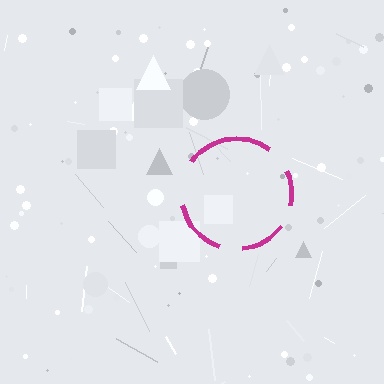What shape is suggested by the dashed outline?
The dashed outline suggests a circle.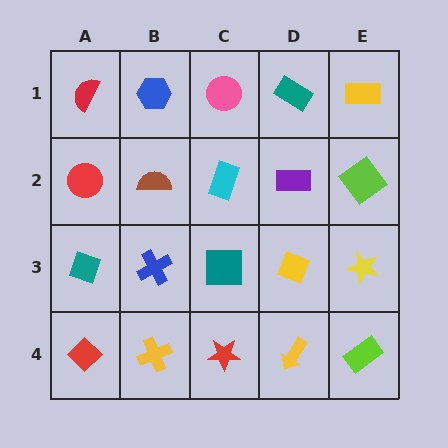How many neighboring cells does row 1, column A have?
2.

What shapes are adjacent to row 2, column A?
A red semicircle (row 1, column A), a teal diamond (row 3, column A), a brown semicircle (row 2, column B).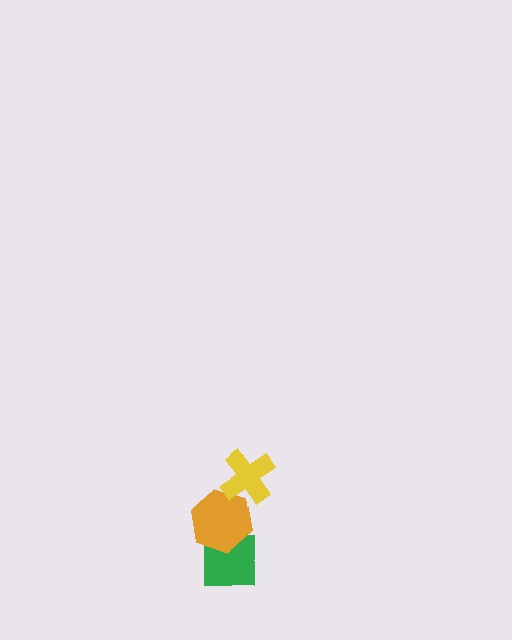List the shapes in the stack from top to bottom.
From top to bottom: the yellow cross, the orange hexagon, the green square.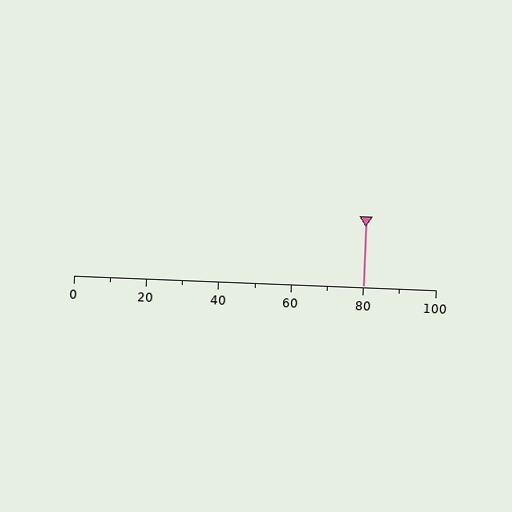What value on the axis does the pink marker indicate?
The marker indicates approximately 80.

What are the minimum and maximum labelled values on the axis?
The axis runs from 0 to 100.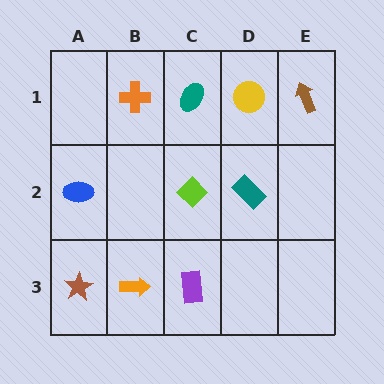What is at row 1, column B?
An orange cross.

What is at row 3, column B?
An orange arrow.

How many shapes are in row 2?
3 shapes.